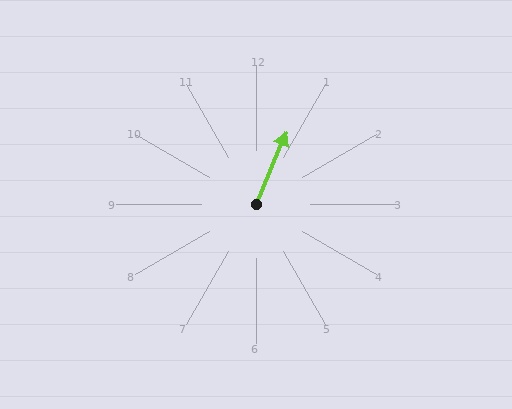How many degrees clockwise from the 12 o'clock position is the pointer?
Approximately 23 degrees.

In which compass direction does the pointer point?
Northeast.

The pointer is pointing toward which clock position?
Roughly 1 o'clock.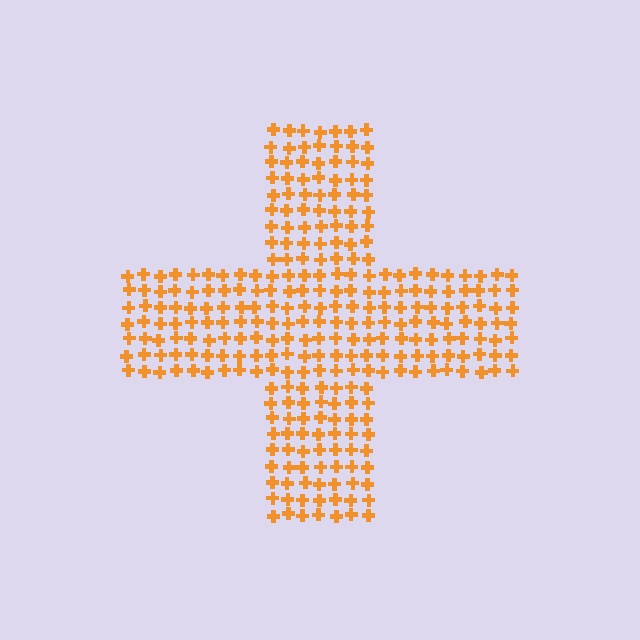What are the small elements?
The small elements are crosses.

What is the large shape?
The large shape is a cross.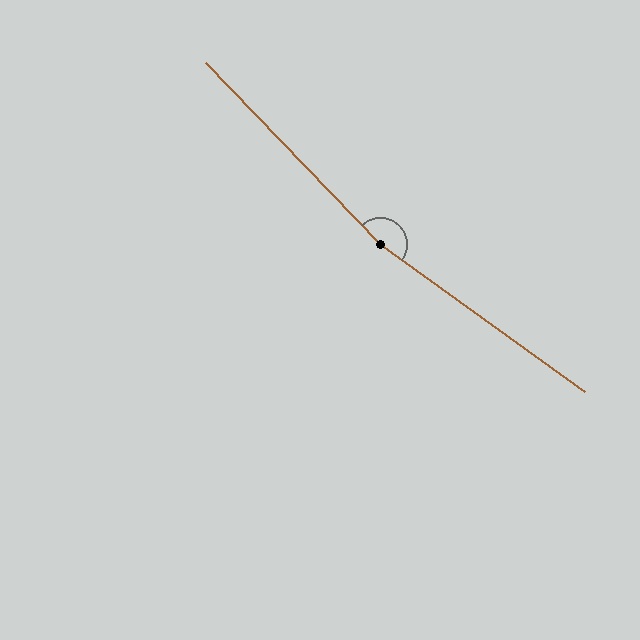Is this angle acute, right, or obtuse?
It is obtuse.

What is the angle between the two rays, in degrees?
Approximately 170 degrees.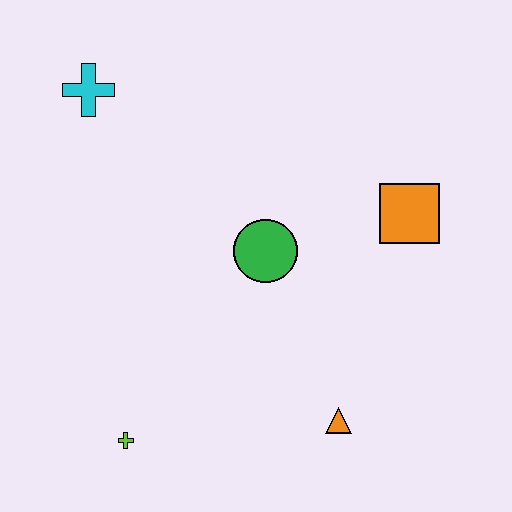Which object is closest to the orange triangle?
The green circle is closest to the orange triangle.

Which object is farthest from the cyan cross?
The orange triangle is farthest from the cyan cross.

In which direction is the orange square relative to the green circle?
The orange square is to the right of the green circle.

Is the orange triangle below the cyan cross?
Yes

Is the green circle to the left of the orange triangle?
Yes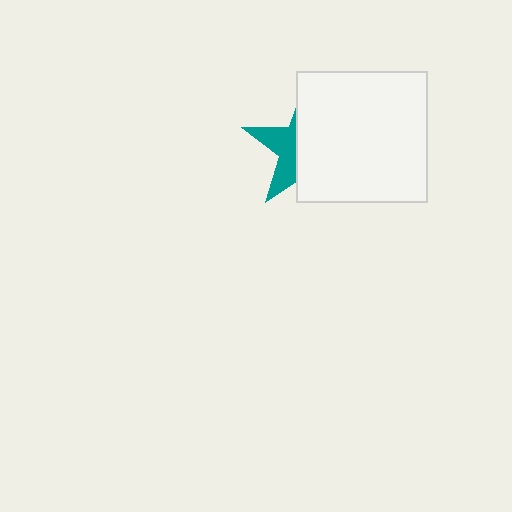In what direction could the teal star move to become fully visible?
The teal star could move left. That would shift it out from behind the white rectangle entirely.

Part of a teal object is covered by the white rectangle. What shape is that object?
It is a star.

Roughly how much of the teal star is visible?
A small part of it is visible (roughly 35%).